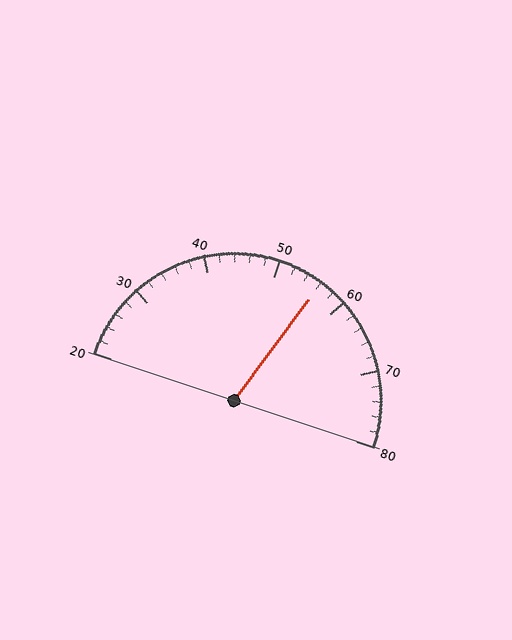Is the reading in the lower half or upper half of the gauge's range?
The reading is in the upper half of the range (20 to 80).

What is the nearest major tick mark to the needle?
The nearest major tick mark is 60.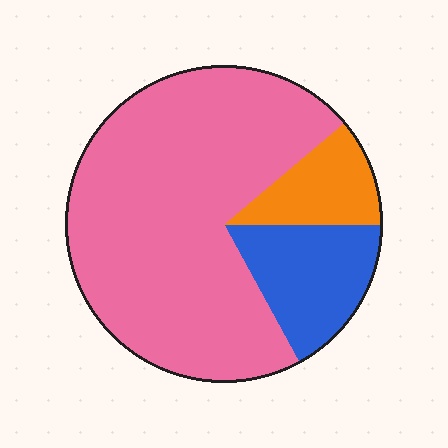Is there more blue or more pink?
Pink.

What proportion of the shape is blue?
Blue takes up between a sixth and a third of the shape.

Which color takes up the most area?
Pink, at roughly 70%.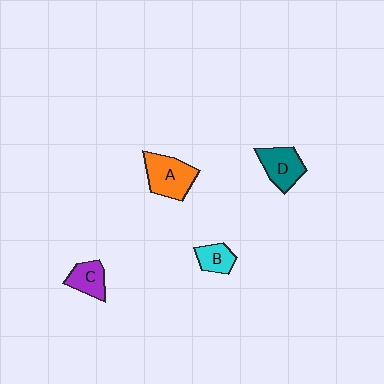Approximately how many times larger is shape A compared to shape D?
Approximately 1.2 times.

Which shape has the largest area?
Shape A (orange).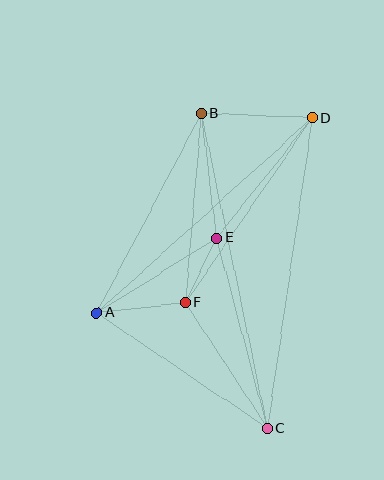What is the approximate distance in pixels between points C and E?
The distance between C and E is approximately 197 pixels.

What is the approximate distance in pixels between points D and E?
The distance between D and E is approximately 154 pixels.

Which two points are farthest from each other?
Points B and C are farthest from each other.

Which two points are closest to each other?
Points E and F are closest to each other.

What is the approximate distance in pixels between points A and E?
The distance between A and E is approximately 141 pixels.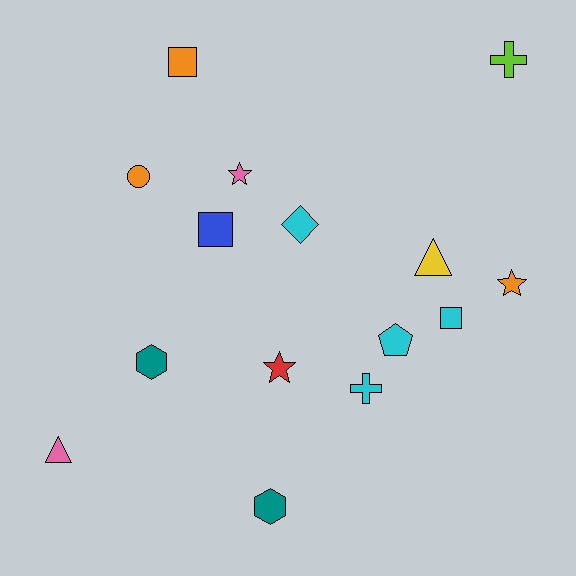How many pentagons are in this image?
There is 1 pentagon.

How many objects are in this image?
There are 15 objects.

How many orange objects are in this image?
There are 3 orange objects.